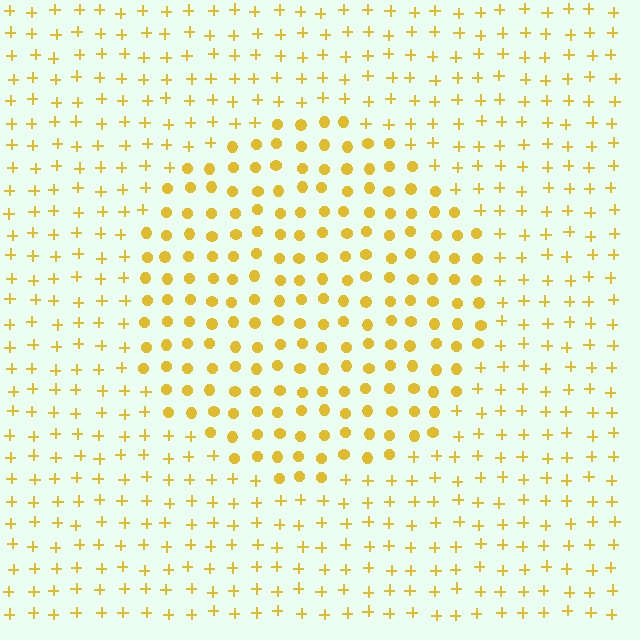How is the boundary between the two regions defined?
The boundary is defined by a change in element shape: circles inside vs. plus signs outside. All elements share the same color and spacing.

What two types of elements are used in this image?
The image uses circles inside the circle region and plus signs outside it.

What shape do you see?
I see a circle.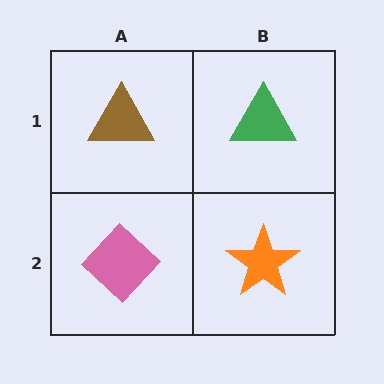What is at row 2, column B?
An orange star.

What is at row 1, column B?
A green triangle.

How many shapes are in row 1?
2 shapes.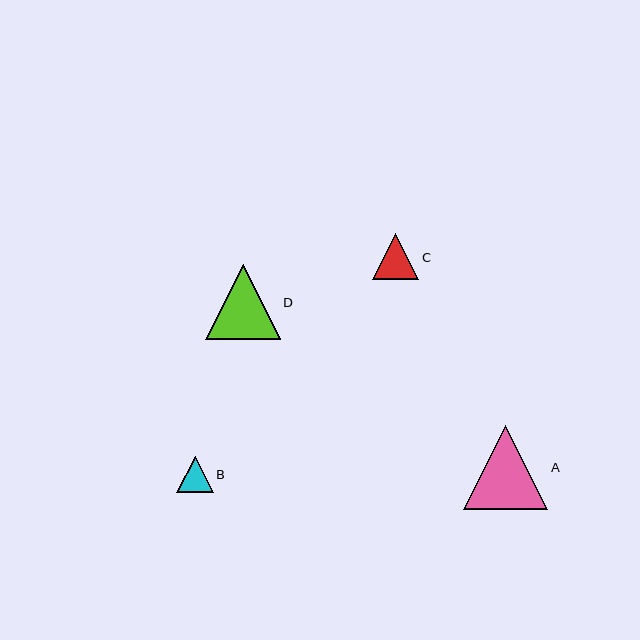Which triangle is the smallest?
Triangle B is the smallest with a size of approximately 36 pixels.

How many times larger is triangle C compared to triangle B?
Triangle C is approximately 1.3 times the size of triangle B.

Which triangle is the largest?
Triangle A is the largest with a size of approximately 84 pixels.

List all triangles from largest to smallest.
From largest to smallest: A, D, C, B.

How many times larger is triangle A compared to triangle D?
Triangle A is approximately 1.1 times the size of triangle D.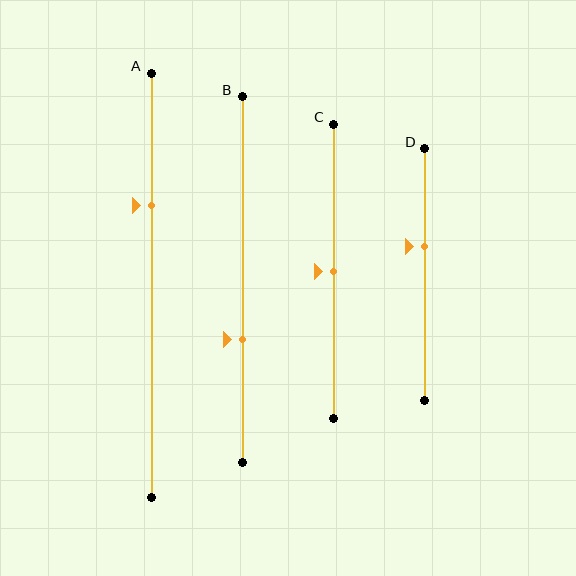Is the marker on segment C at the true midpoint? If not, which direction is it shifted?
Yes, the marker on segment C is at the true midpoint.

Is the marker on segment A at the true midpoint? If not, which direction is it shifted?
No, the marker on segment A is shifted upward by about 19% of the segment length.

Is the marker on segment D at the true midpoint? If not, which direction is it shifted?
No, the marker on segment D is shifted upward by about 11% of the segment length.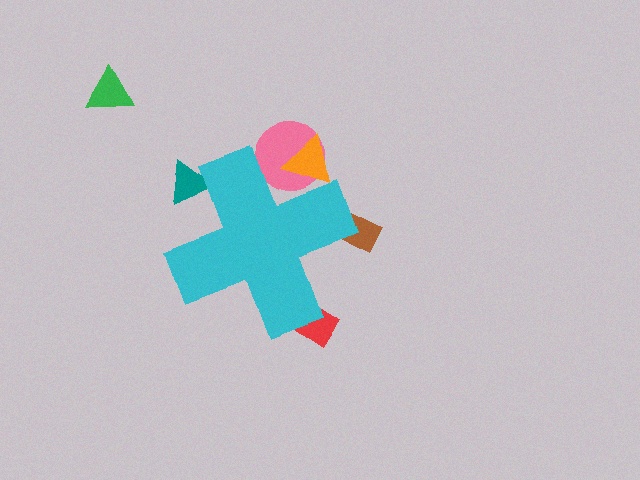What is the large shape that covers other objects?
A cyan cross.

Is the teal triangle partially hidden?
Yes, the teal triangle is partially hidden behind the cyan cross.